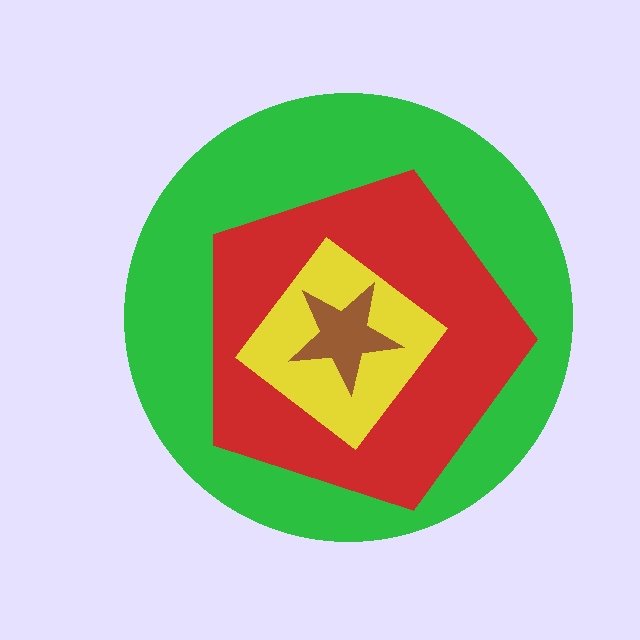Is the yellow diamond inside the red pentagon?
Yes.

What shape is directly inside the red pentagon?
The yellow diamond.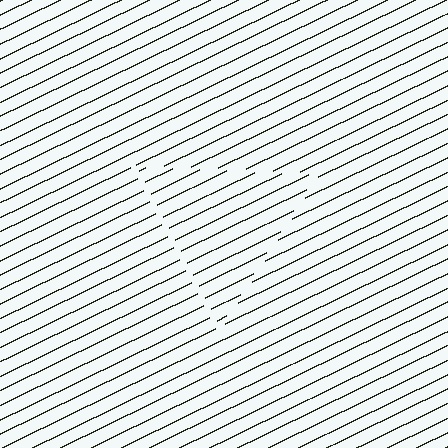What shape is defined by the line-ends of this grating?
An illusory triangle. The interior of the shape contains the same grating, shifted by half a period — the contour is defined by the phase discontinuity where line-ends from the inner and outer gratings abut.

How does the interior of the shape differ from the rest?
The interior of the shape contains the same grating, shifted by half a period — the contour is defined by the phase discontinuity where line-ends from the inner and outer gratings abut.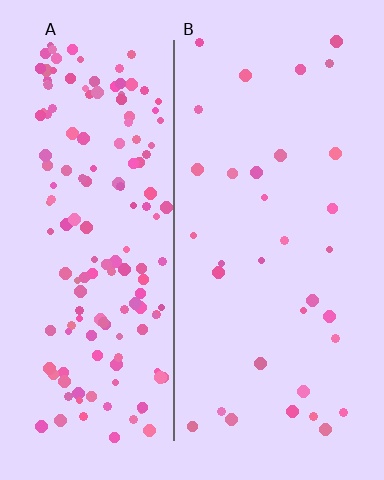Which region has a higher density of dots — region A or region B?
A (the left).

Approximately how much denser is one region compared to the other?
Approximately 4.9× — region A over region B.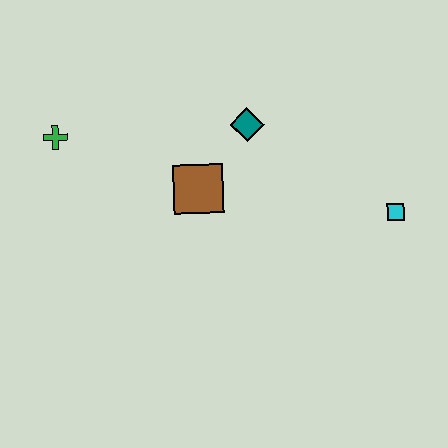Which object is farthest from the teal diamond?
The green cross is farthest from the teal diamond.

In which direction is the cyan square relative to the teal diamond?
The cyan square is to the right of the teal diamond.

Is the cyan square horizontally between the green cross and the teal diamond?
No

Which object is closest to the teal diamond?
The brown square is closest to the teal diamond.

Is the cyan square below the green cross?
Yes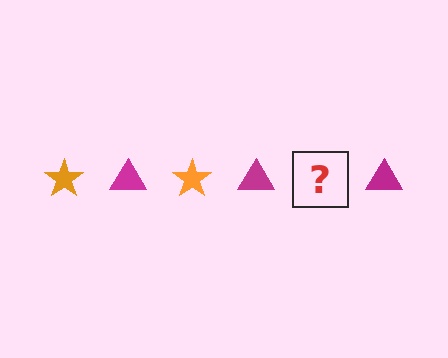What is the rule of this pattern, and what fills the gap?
The rule is that the pattern alternates between orange star and magenta triangle. The gap should be filled with an orange star.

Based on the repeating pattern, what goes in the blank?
The blank should be an orange star.